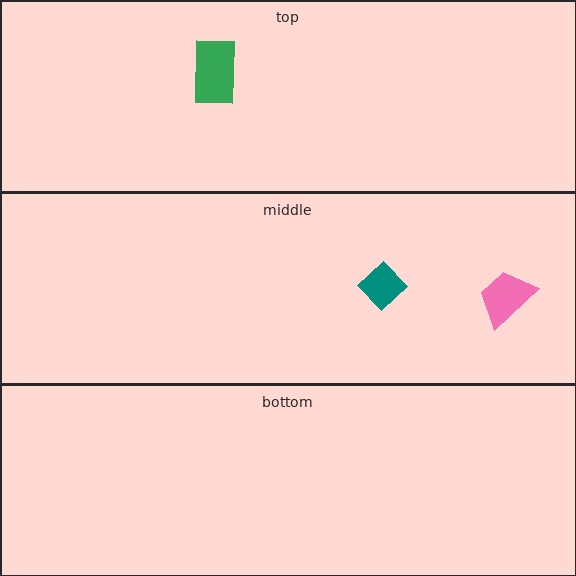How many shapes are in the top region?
1.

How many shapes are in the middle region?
2.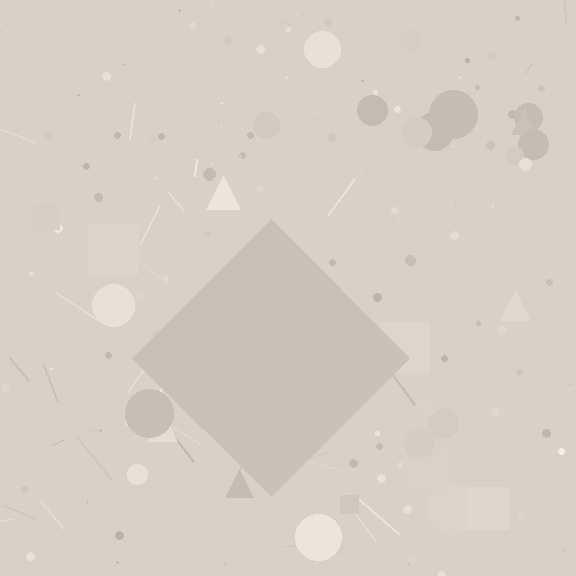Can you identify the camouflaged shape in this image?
The camouflaged shape is a diamond.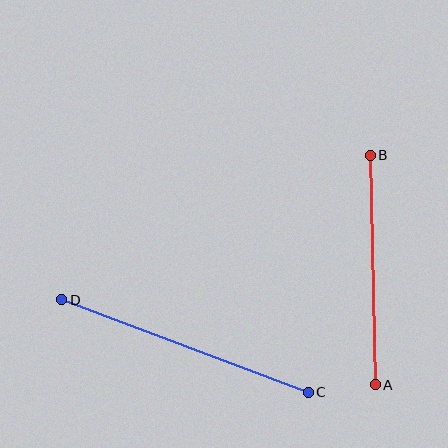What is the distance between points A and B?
The distance is approximately 230 pixels.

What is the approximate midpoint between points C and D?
The midpoint is at approximately (185, 346) pixels.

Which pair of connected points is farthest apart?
Points C and D are farthest apart.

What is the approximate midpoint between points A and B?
The midpoint is at approximately (373, 270) pixels.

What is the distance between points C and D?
The distance is approximately 264 pixels.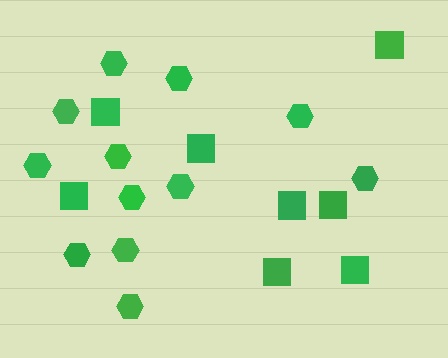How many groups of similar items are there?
There are 2 groups: one group of hexagons (12) and one group of squares (8).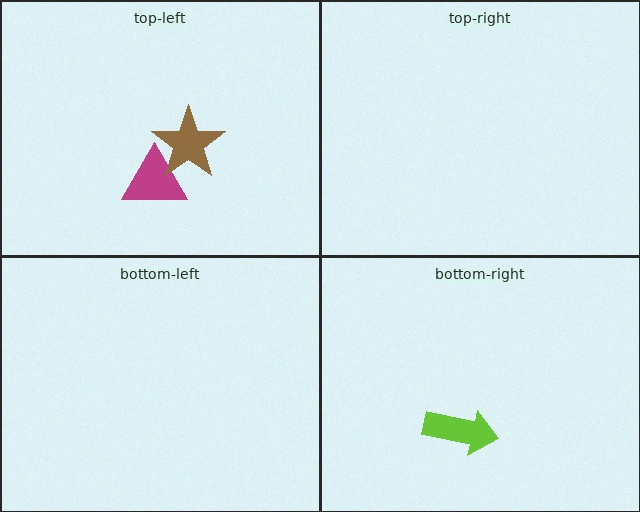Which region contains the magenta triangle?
The top-left region.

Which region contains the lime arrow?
The bottom-right region.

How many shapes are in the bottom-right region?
1.